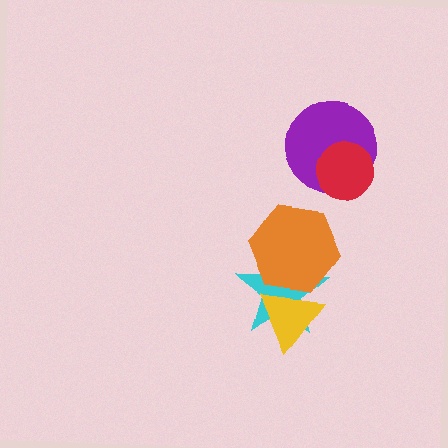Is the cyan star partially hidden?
Yes, it is partially covered by another shape.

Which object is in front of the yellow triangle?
The orange hexagon is in front of the yellow triangle.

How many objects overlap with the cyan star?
2 objects overlap with the cyan star.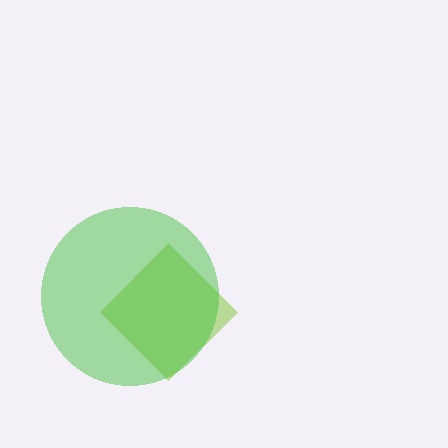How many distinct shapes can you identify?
There are 2 distinct shapes: a lime diamond, a green circle.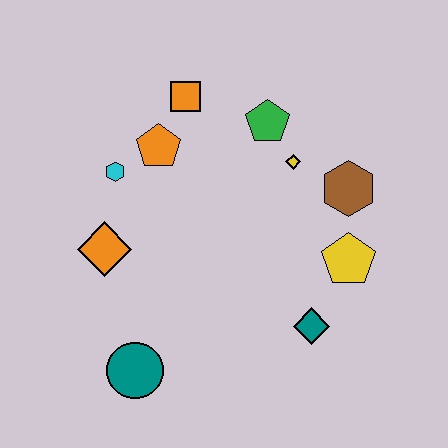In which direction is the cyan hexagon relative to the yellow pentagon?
The cyan hexagon is to the left of the yellow pentagon.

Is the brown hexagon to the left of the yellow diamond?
No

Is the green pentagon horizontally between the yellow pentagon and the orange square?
Yes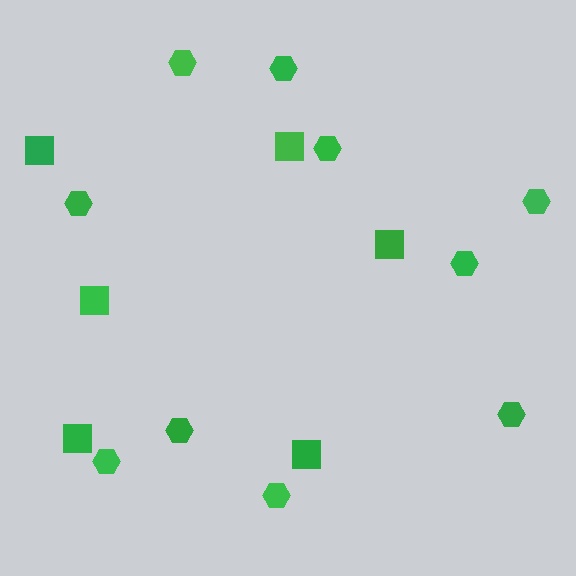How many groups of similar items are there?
There are 2 groups: one group of squares (6) and one group of hexagons (10).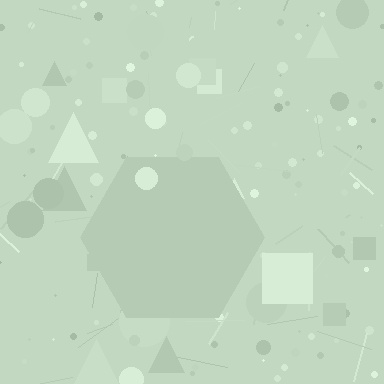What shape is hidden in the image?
A hexagon is hidden in the image.